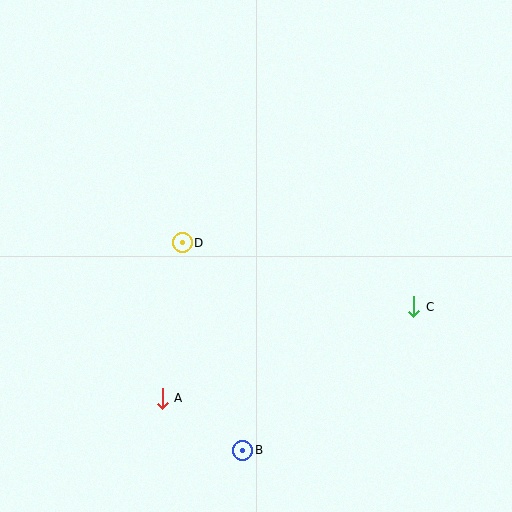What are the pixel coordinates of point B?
Point B is at (243, 450).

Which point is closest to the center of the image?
Point D at (182, 243) is closest to the center.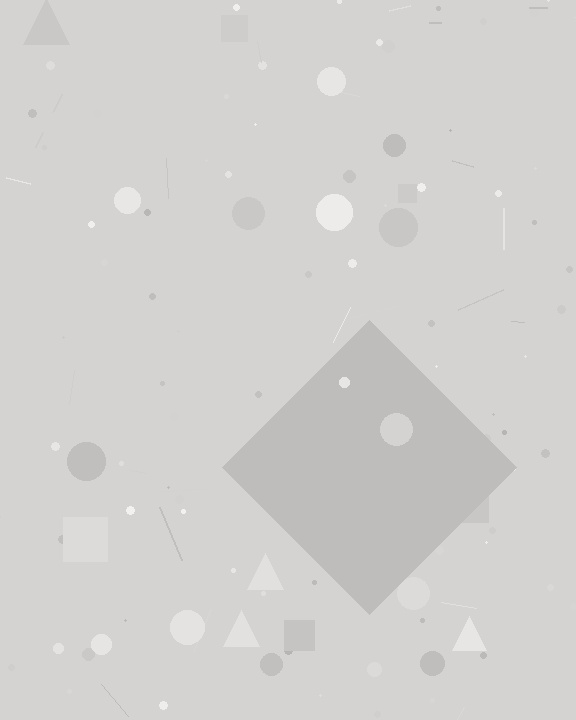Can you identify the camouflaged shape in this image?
The camouflaged shape is a diamond.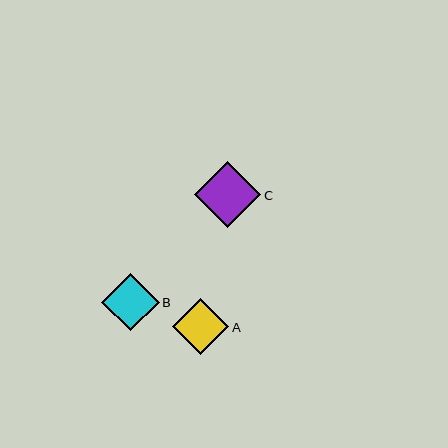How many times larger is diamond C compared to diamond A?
Diamond C is approximately 1.2 times the size of diamond A.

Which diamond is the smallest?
Diamond A is the smallest with a size of approximately 56 pixels.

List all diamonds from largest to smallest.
From largest to smallest: C, B, A.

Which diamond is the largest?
Diamond C is the largest with a size of approximately 66 pixels.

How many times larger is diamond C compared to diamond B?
Diamond C is approximately 1.2 times the size of diamond B.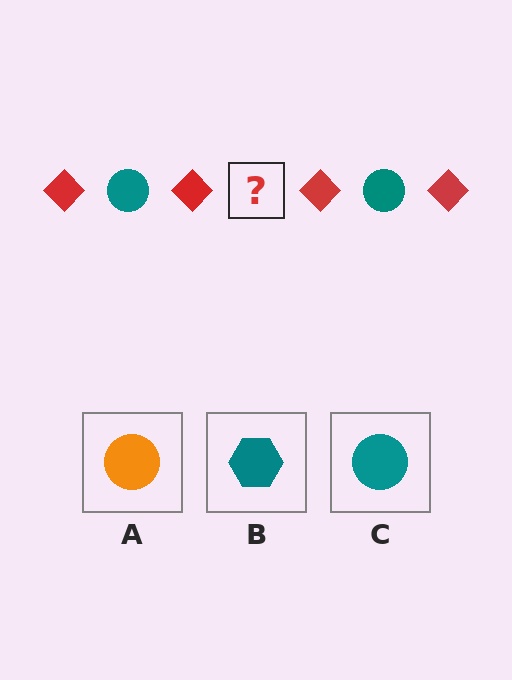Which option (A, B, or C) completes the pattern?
C.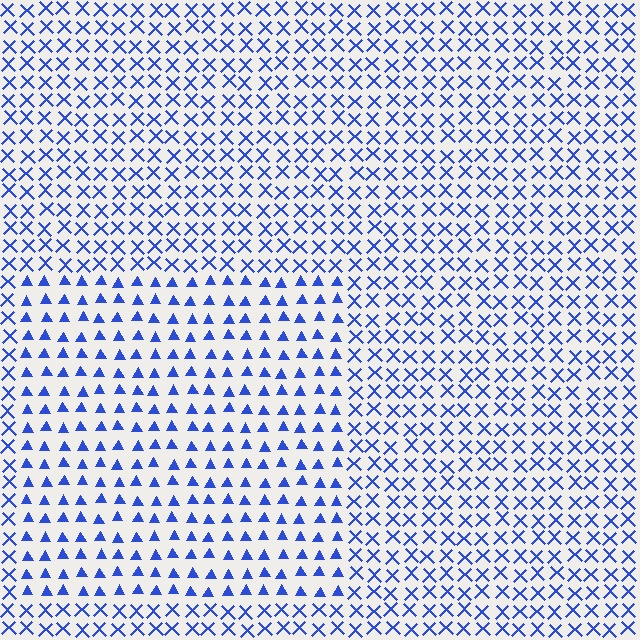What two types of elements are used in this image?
The image uses triangles inside the rectangle region and X marks outside it.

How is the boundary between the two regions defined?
The boundary is defined by a change in element shape: triangles inside vs. X marks outside. All elements share the same color and spacing.